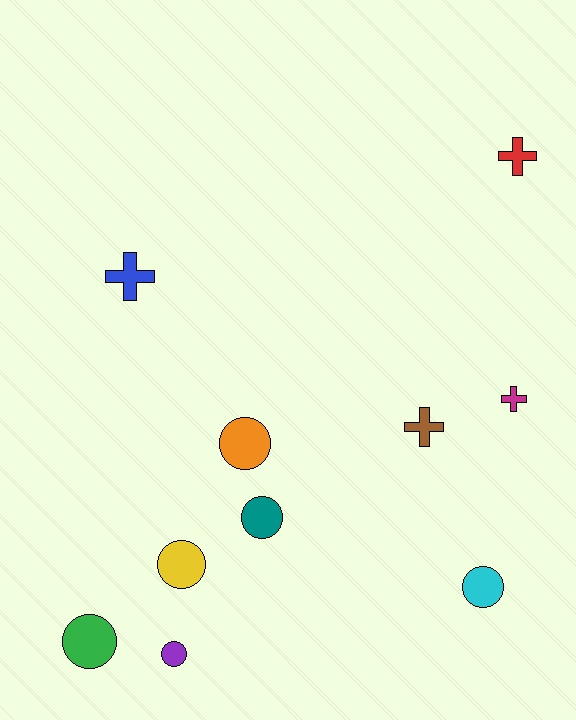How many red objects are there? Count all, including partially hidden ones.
There is 1 red object.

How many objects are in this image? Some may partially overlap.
There are 10 objects.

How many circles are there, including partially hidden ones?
There are 6 circles.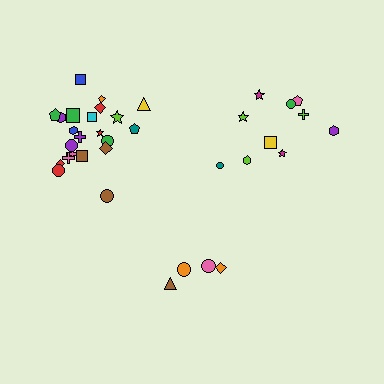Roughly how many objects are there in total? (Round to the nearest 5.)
Roughly 35 objects in total.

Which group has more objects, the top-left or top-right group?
The top-left group.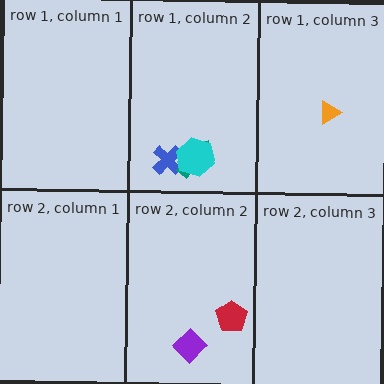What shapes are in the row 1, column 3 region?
The orange triangle.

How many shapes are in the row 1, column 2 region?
3.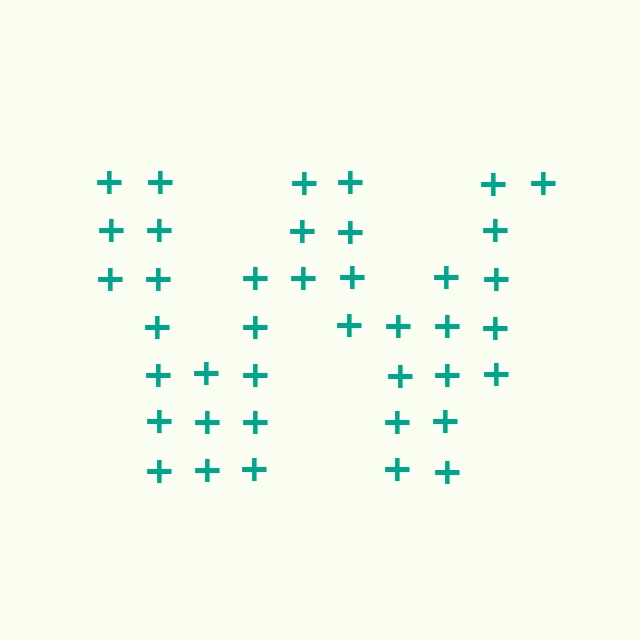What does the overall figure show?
The overall figure shows the letter W.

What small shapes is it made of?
It is made of small plus signs.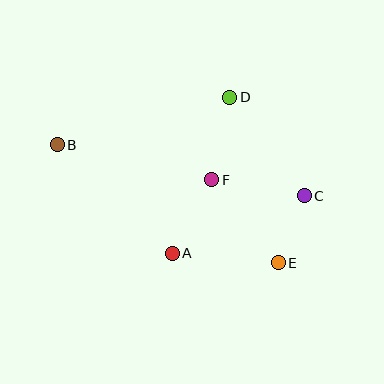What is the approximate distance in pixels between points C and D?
The distance between C and D is approximately 123 pixels.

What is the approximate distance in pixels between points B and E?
The distance between B and E is approximately 250 pixels.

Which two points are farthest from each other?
Points B and C are farthest from each other.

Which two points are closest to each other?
Points C and E are closest to each other.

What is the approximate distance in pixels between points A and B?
The distance between A and B is approximately 158 pixels.